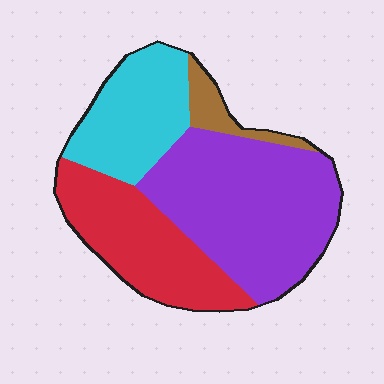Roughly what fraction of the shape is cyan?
Cyan takes up about one fifth (1/5) of the shape.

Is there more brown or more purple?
Purple.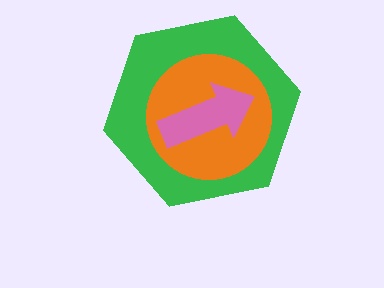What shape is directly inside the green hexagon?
The orange circle.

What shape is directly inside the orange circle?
The pink arrow.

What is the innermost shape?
The pink arrow.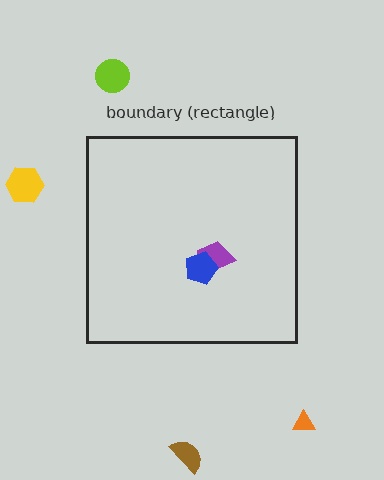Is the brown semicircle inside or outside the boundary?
Outside.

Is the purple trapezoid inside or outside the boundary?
Inside.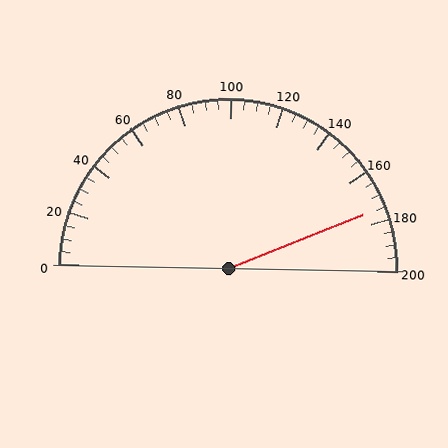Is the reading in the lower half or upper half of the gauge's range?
The reading is in the upper half of the range (0 to 200).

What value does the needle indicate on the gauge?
The needle indicates approximately 175.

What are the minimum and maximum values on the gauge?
The gauge ranges from 0 to 200.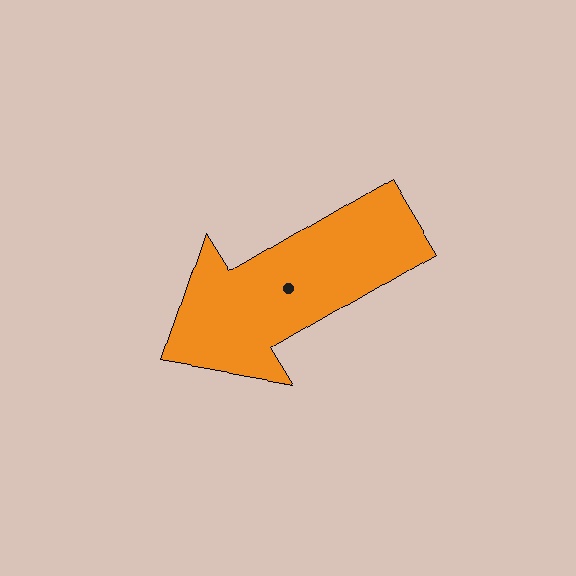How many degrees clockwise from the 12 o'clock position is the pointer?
Approximately 239 degrees.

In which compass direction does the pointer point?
Southwest.